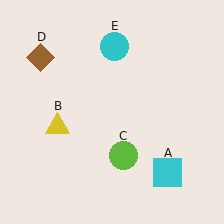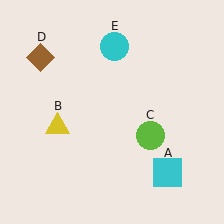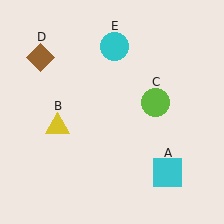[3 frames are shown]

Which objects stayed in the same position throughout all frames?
Cyan square (object A) and yellow triangle (object B) and brown diamond (object D) and cyan circle (object E) remained stationary.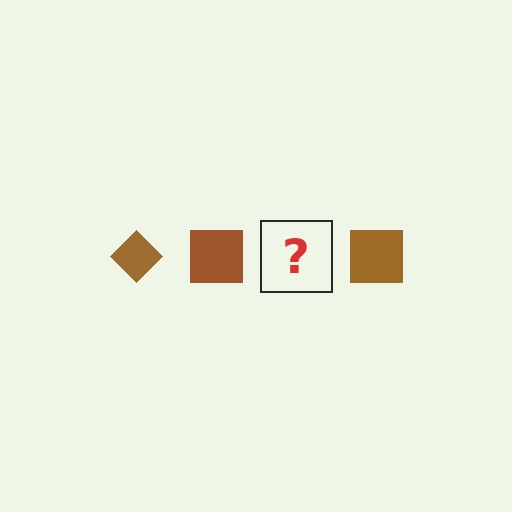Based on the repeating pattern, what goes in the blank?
The blank should be a brown diamond.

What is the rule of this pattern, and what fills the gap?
The rule is that the pattern cycles through diamond, square shapes in brown. The gap should be filled with a brown diamond.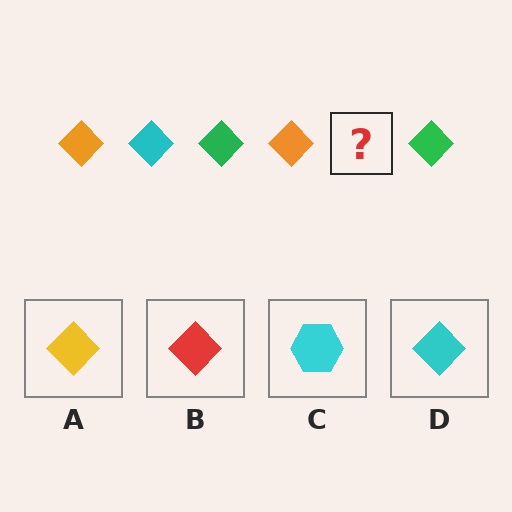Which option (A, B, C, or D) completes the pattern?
D.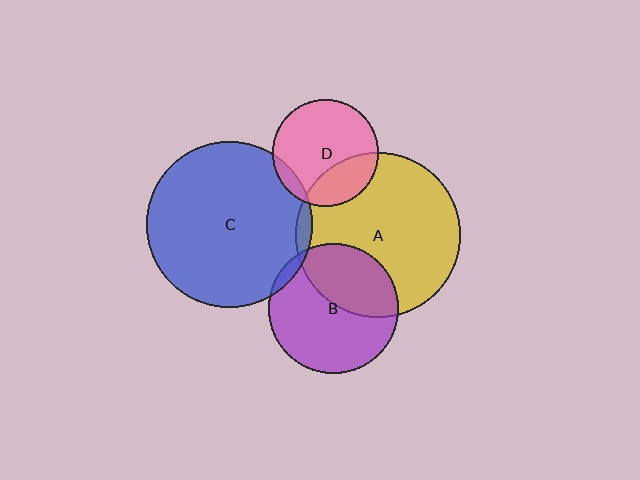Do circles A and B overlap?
Yes.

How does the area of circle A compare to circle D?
Approximately 2.4 times.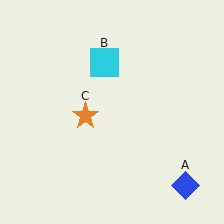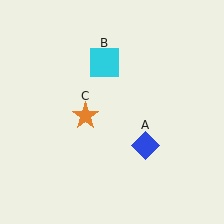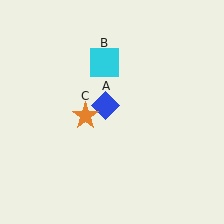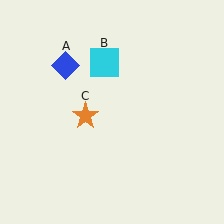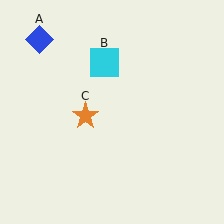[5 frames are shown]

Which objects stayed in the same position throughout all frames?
Cyan square (object B) and orange star (object C) remained stationary.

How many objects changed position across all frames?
1 object changed position: blue diamond (object A).